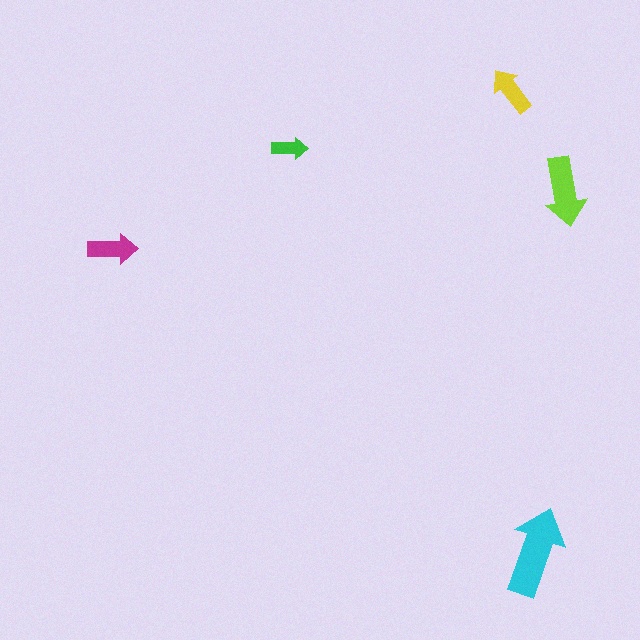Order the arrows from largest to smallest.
the cyan one, the lime one, the magenta one, the yellow one, the green one.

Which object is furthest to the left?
The magenta arrow is leftmost.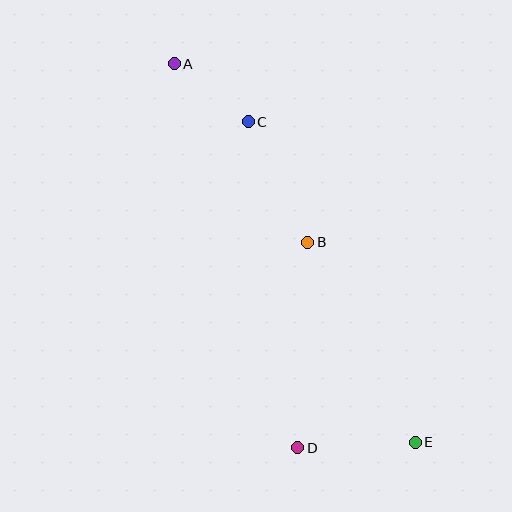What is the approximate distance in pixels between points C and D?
The distance between C and D is approximately 330 pixels.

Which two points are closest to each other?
Points A and C are closest to each other.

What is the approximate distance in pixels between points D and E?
The distance between D and E is approximately 118 pixels.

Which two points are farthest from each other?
Points A and E are farthest from each other.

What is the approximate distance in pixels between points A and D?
The distance between A and D is approximately 404 pixels.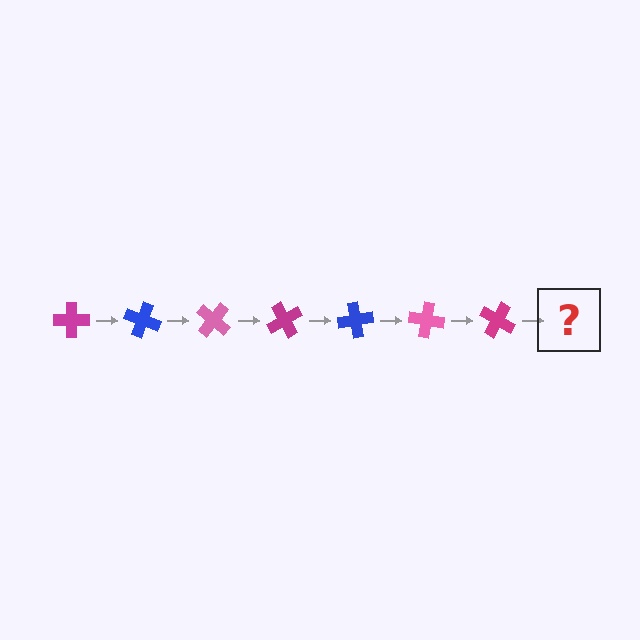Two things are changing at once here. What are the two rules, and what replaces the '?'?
The two rules are that it rotates 20 degrees each step and the color cycles through magenta, blue, and pink. The '?' should be a blue cross, rotated 140 degrees from the start.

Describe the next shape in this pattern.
It should be a blue cross, rotated 140 degrees from the start.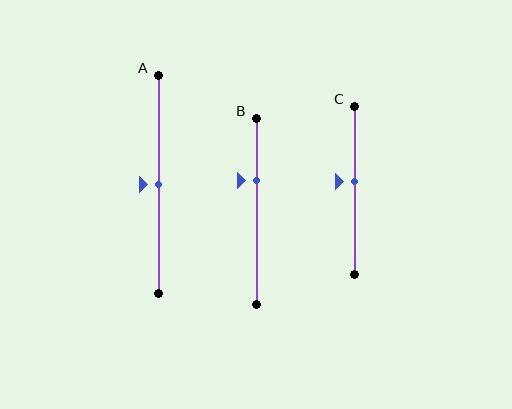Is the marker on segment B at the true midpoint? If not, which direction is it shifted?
No, the marker on segment B is shifted upward by about 17% of the segment length.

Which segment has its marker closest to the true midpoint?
Segment A has its marker closest to the true midpoint.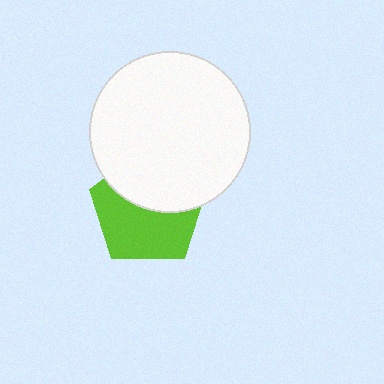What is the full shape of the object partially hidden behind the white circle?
The partially hidden object is a lime pentagon.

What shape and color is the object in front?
The object in front is a white circle.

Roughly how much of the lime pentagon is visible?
About half of it is visible (roughly 56%).